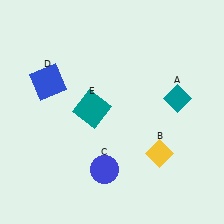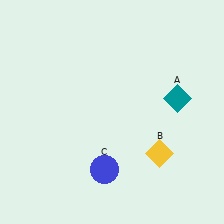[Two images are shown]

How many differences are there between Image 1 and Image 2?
There are 2 differences between the two images.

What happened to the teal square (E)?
The teal square (E) was removed in Image 2. It was in the top-left area of Image 1.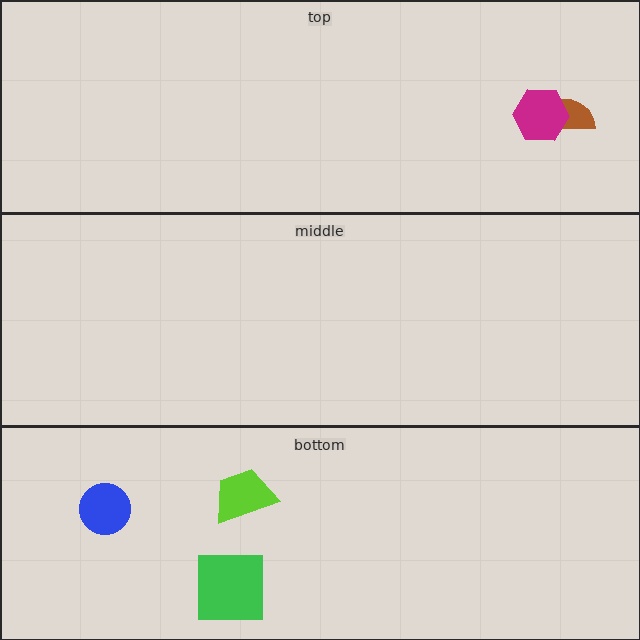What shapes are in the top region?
The brown semicircle, the magenta hexagon.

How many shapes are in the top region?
2.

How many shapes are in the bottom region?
3.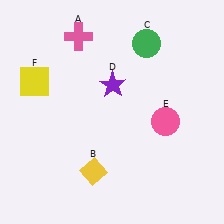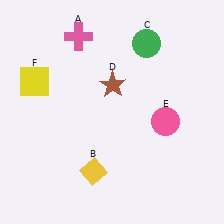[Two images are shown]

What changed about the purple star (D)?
In Image 1, D is purple. In Image 2, it changed to brown.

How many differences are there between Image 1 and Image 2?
There is 1 difference between the two images.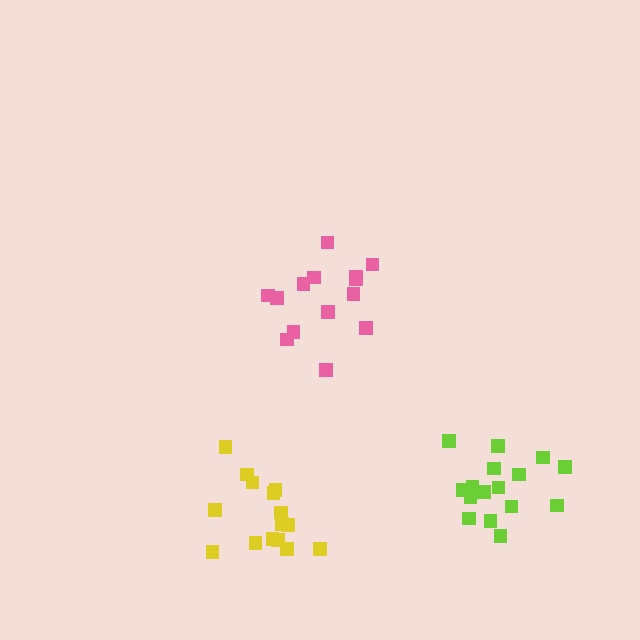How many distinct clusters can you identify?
There are 3 distinct clusters.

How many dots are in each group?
Group 1: 16 dots, Group 2: 14 dots, Group 3: 15 dots (45 total).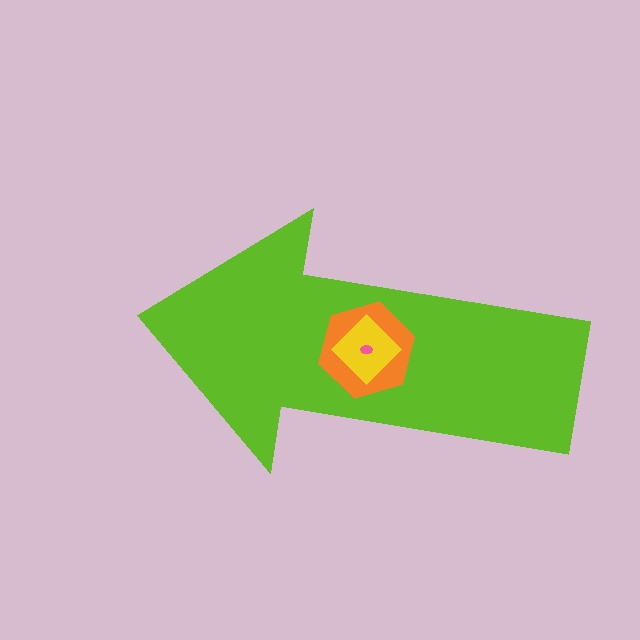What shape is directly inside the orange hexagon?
The yellow diamond.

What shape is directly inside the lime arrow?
The orange hexagon.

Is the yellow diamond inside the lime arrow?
Yes.